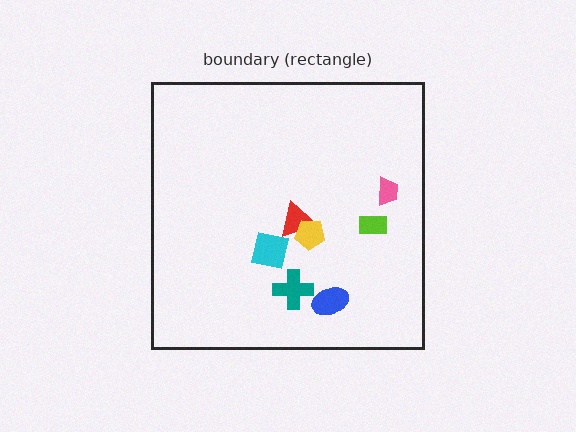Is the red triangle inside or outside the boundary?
Inside.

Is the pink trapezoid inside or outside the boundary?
Inside.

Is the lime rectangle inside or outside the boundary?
Inside.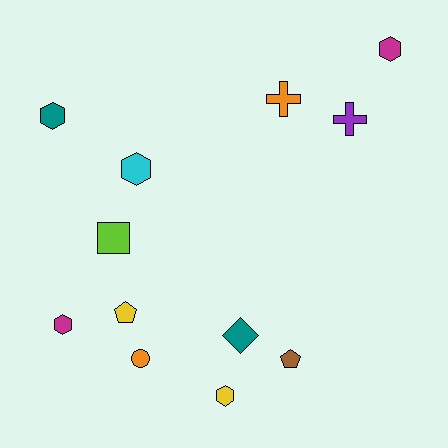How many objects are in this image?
There are 12 objects.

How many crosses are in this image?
There are 2 crosses.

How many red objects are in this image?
There are no red objects.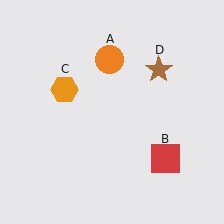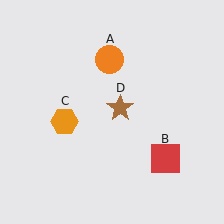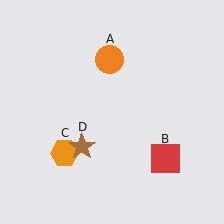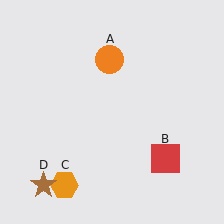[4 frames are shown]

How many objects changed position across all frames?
2 objects changed position: orange hexagon (object C), brown star (object D).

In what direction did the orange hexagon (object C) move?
The orange hexagon (object C) moved down.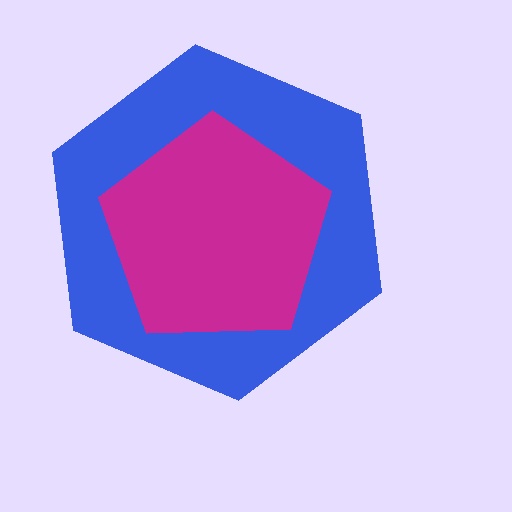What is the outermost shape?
The blue hexagon.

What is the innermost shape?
The magenta pentagon.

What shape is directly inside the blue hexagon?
The magenta pentagon.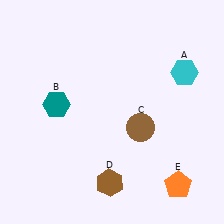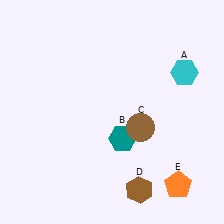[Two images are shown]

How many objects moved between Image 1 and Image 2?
2 objects moved between the two images.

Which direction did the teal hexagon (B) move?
The teal hexagon (B) moved right.